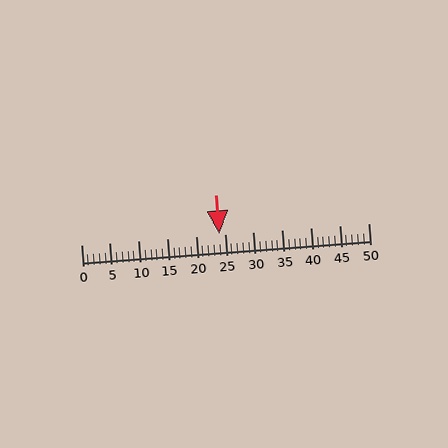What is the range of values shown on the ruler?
The ruler shows values from 0 to 50.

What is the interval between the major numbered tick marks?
The major tick marks are spaced 5 units apart.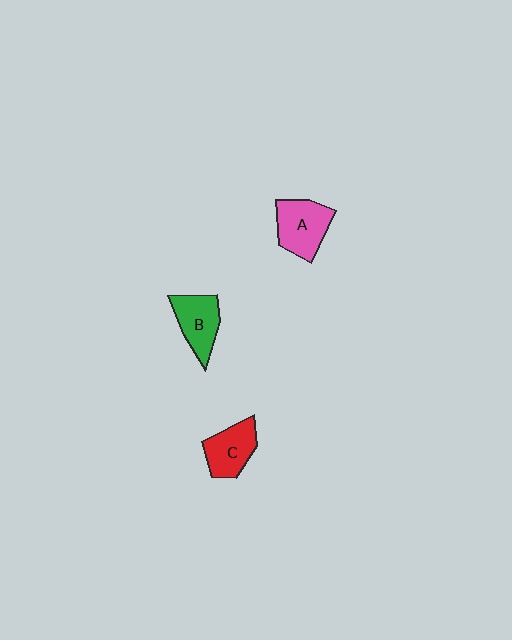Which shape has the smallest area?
Shape C (red).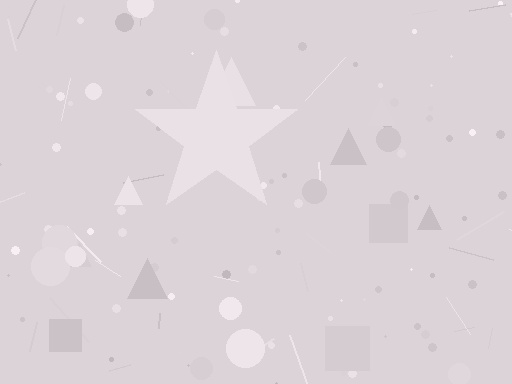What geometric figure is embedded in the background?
A star is embedded in the background.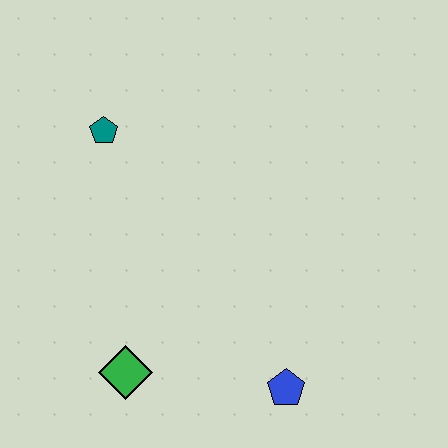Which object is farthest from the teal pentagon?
The blue pentagon is farthest from the teal pentagon.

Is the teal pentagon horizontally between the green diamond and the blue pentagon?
No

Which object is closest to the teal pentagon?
The green diamond is closest to the teal pentagon.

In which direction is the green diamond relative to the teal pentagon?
The green diamond is below the teal pentagon.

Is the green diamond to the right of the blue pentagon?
No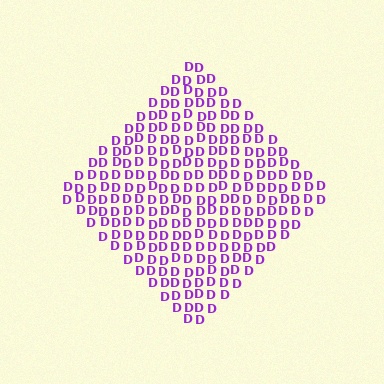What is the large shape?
The large shape is a diamond.